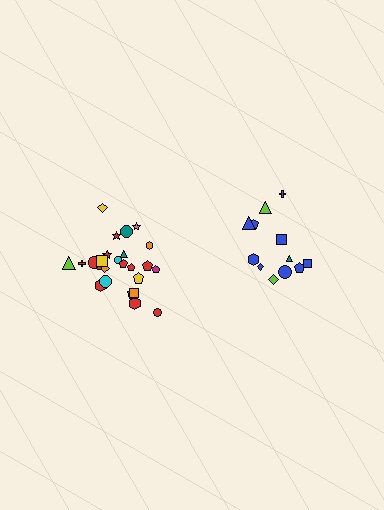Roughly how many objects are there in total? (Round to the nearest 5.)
Roughly 35 objects in total.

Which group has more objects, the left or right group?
The left group.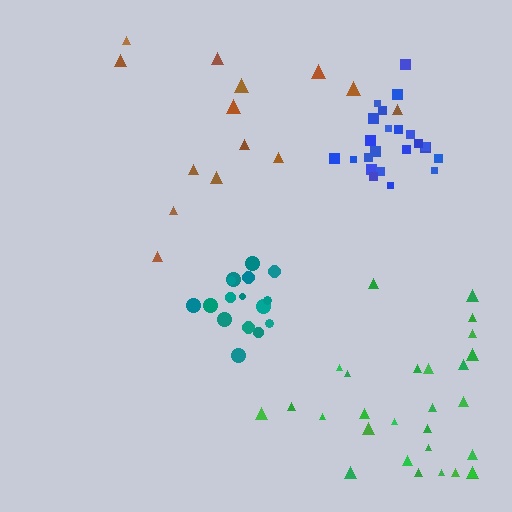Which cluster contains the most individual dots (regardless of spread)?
Green (28).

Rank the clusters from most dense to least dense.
blue, teal, green, brown.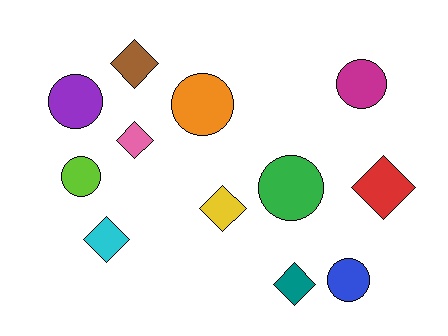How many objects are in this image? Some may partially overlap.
There are 12 objects.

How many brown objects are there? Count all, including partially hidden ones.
There is 1 brown object.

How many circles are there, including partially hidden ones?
There are 6 circles.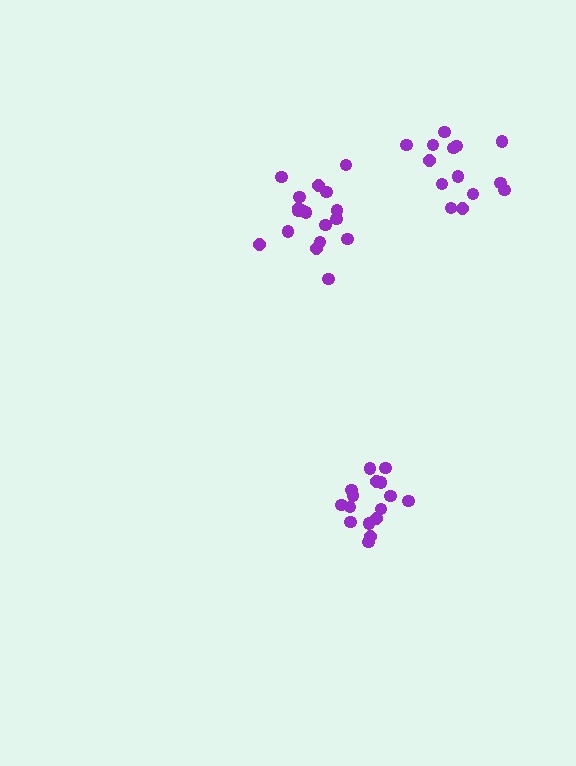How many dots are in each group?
Group 1: 18 dots, Group 2: 16 dots, Group 3: 14 dots (48 total).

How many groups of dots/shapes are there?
There are 3 groups.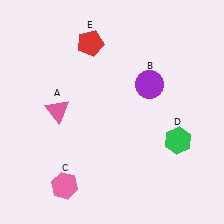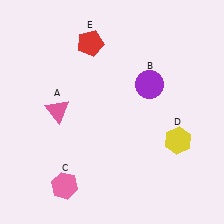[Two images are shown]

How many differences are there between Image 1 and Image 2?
There is 1 difference between the two images.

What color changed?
The hexagon (D) changed from green in Image 1 to yellow in Image 2.